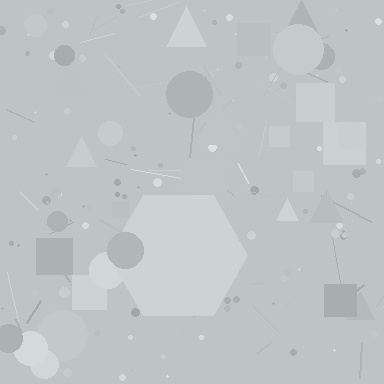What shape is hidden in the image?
A hexagon is hidden in the image.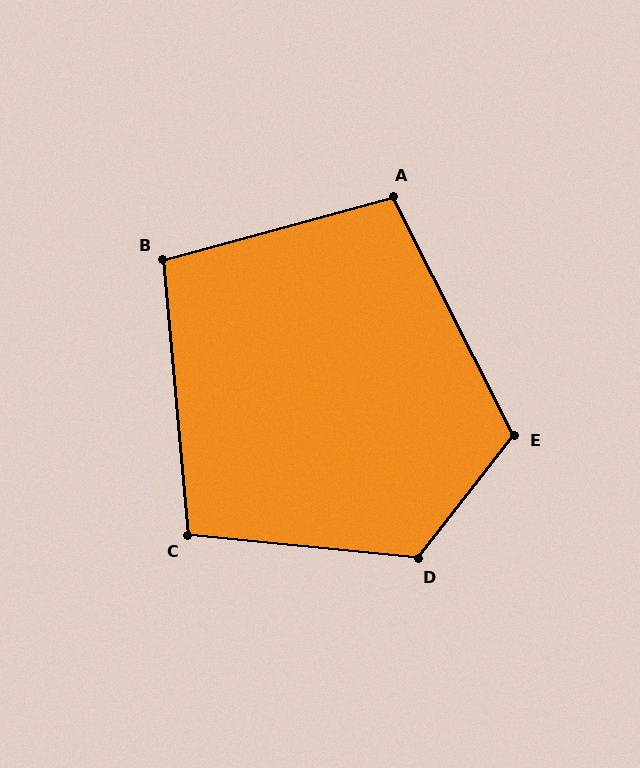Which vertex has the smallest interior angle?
B, at approximately 100 degrees.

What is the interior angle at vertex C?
Approximately 101 degrees (obtuse).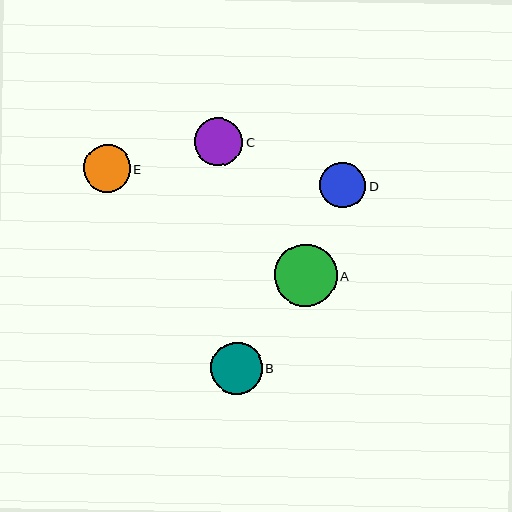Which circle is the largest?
Circle A is the largest with a size of approximately 62 pixels.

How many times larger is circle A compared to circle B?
Circle A is approximately 1.2 times the size of circle B.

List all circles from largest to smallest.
From largest to smallest: A, B, C, E, D.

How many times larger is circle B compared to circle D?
Circle B is approximately 1.1 times the size of circle D.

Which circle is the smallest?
Circle D is the smallest with a size of approximately 46 pixels.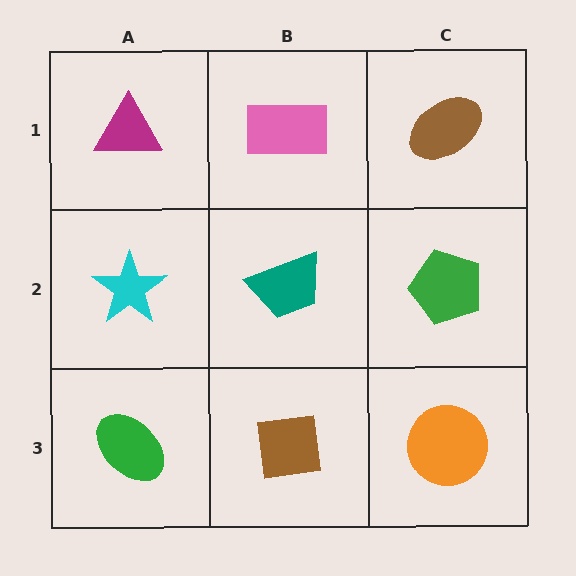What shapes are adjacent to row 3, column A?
A cyan star (row 2, column A), a brown square (row 3, column B).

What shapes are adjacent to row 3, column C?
A green pentagon (row 2, column C), a brown square (row 3, column B).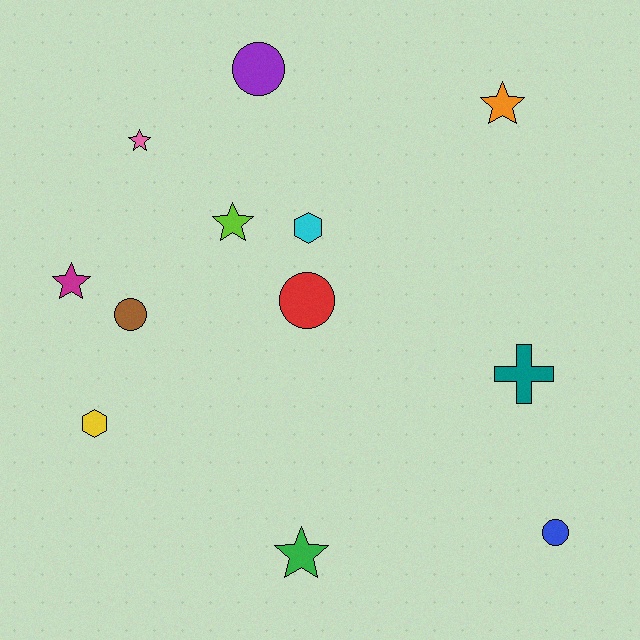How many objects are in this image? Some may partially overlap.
There are 12 objects.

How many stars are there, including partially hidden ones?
There are 5 stars.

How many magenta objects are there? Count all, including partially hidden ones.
There is 1 magenta object.